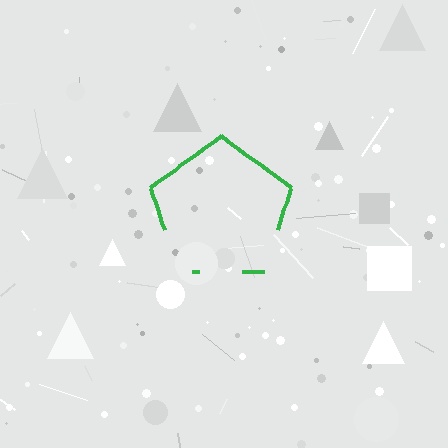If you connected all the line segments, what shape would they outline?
They would outline a pentagon.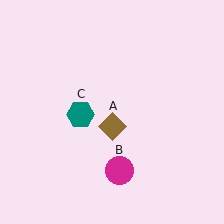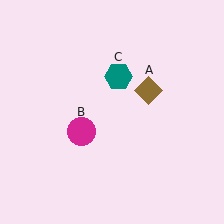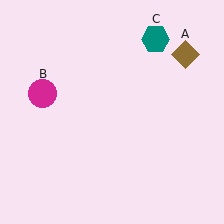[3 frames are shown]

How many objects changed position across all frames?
3 objects changed position: brown diamond (object A), magenta circle (object B), teal hexagon (object C).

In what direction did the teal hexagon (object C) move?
The teal hexagon (object C) moved up and to the right.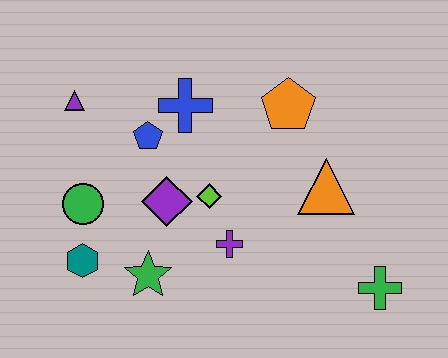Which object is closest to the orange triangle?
The orange pentagon is closest to the orange triangle.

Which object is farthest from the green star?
The green cross is farthest from the green star.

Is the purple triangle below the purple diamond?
No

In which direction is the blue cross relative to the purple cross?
The blue cross is above the purple cross.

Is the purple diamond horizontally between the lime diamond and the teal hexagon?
Yes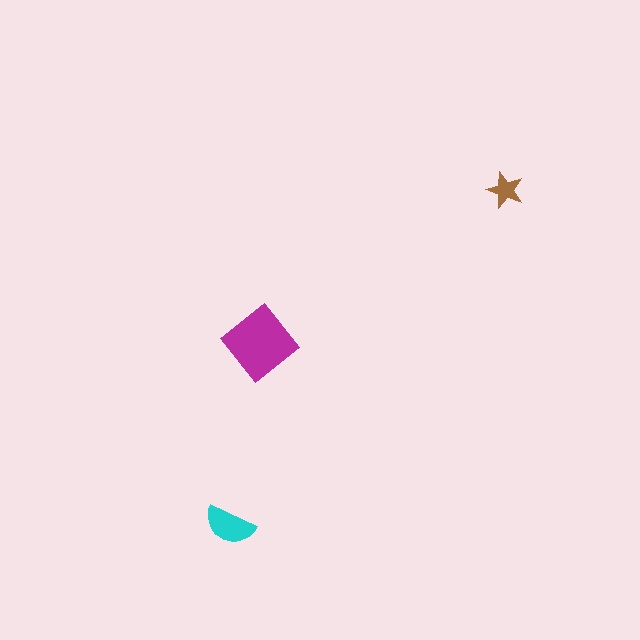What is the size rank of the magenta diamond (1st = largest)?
1st.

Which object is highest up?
The brown star is topmost.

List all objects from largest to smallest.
The magenta diamond, the cyan semicircle, the brown star.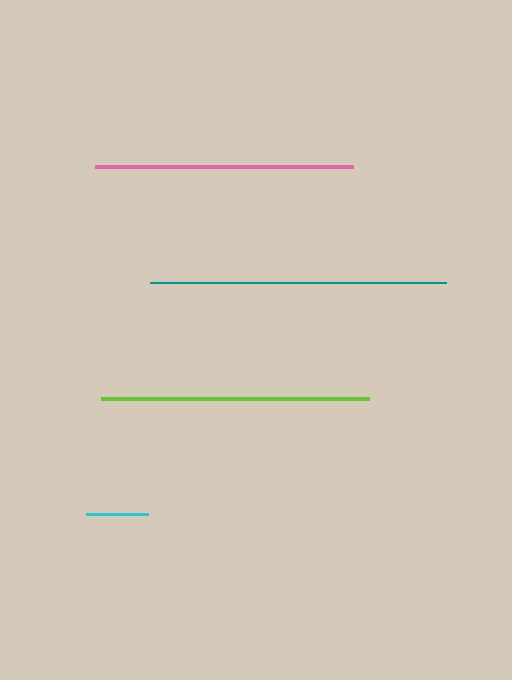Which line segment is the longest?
The teal line is the longest at approximately 297 pixels.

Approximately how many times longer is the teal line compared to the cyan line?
The teal line is approximately 4.8 times the length of the cyan line.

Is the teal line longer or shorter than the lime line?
The teal line is longer than the lime line.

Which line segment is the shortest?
The cyan line is the shortest at approximately 62 pixels.